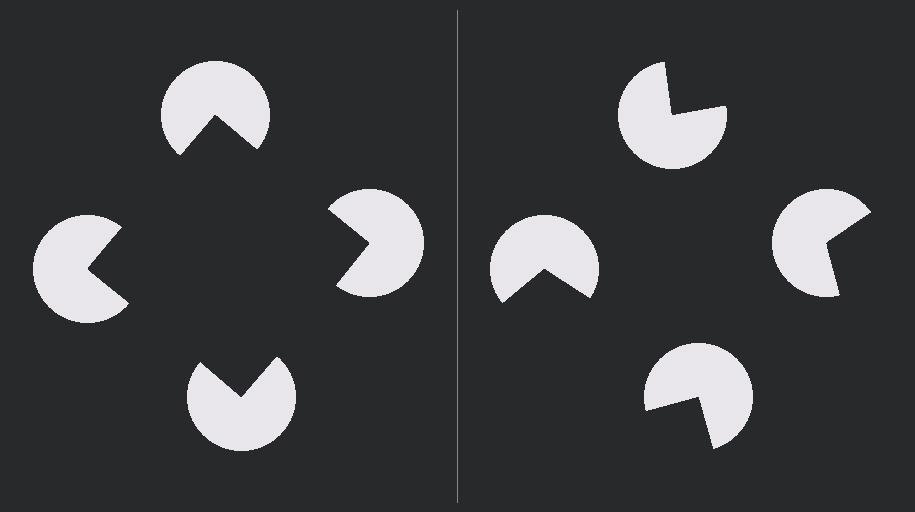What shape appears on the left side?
An illusory square.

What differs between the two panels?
The pac-man discs are positioned identically on both sides; only the wedge orientations differ. On the left they align to a square; on the right they are misaligned.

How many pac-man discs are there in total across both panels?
8 — 4 on each side.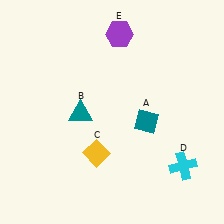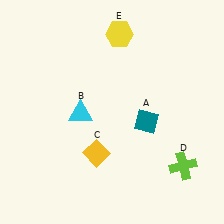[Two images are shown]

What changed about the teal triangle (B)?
In Image 1, B is teal. In Image 2, it changed to cyan.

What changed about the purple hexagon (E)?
In Image 1, E is purple. In Image 2, it changed to yellow.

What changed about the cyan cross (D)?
In Image 1, D is cyan. In Image 2, it changed to lime.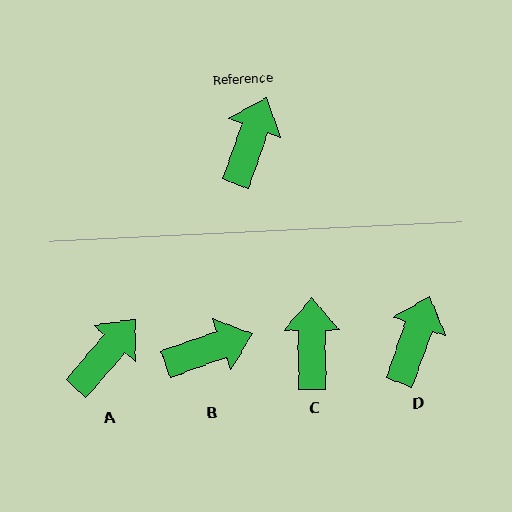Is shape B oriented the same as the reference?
No, it is off by about 51 degrees.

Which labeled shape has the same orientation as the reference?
D.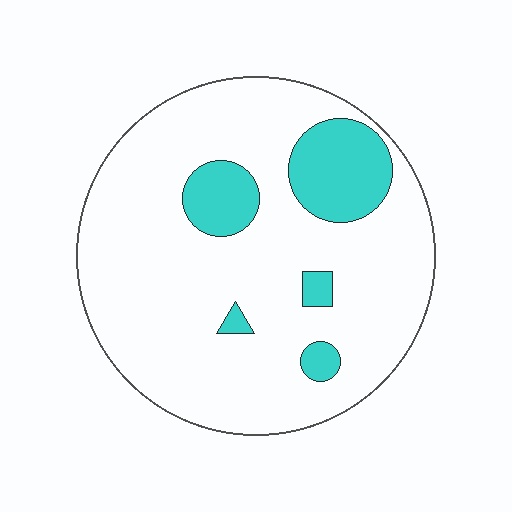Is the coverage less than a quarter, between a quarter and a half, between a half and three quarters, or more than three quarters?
Less than a quarter.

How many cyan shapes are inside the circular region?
5.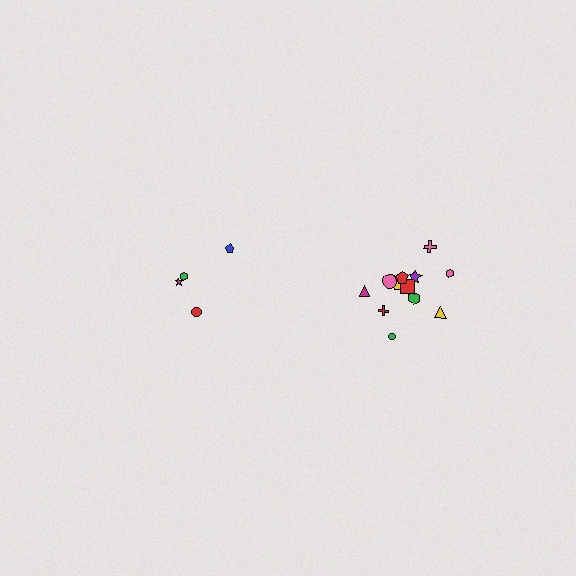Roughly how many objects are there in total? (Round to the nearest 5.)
Roughly 15 objects in total.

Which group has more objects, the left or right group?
The right group.